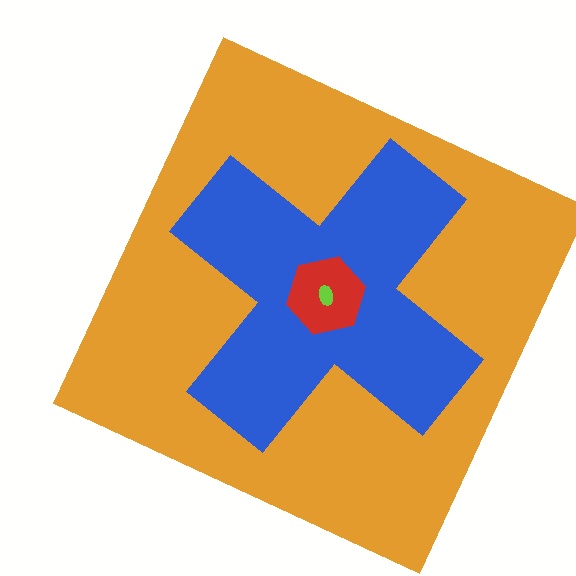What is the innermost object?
The lime ellipse.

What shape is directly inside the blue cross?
The red hexagon.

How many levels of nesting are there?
4.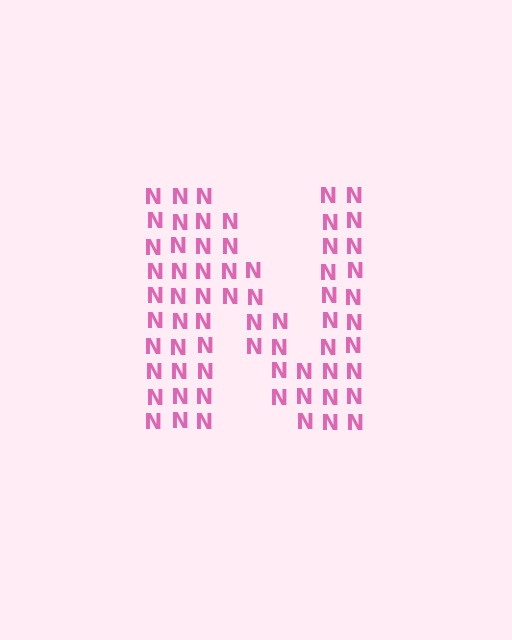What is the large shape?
The large shape is the letter N.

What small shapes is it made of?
It is made of small letter N's.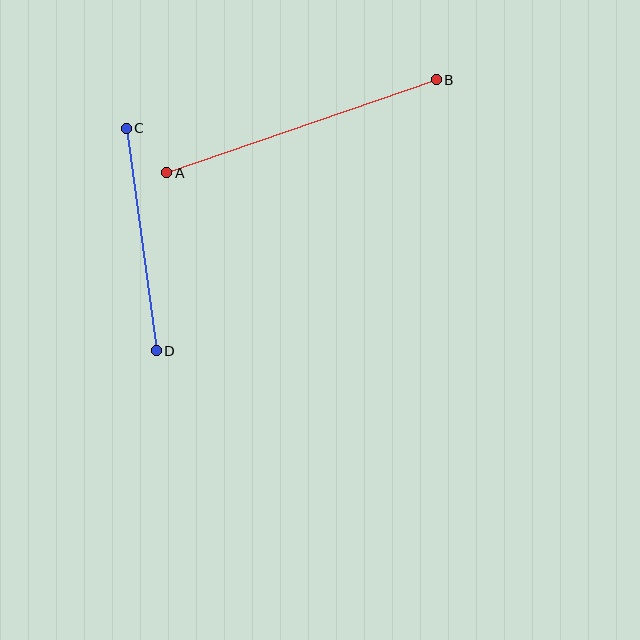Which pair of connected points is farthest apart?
Points A and B are farthest apart.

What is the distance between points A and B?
The distance is approximately 285 pixels.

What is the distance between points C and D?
The distance is approximately 225 pixels.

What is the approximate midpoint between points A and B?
The midpoint is at approximately (301, 126) pixels.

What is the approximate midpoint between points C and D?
The midpoint is at approximately (141, 239) pixels.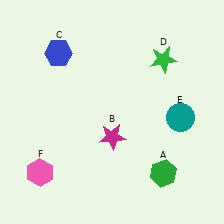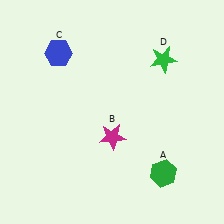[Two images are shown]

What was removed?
The pink hexagon (F), the teal circle (E) were removed in Image 2.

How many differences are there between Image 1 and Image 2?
There are 2 differences between the two images.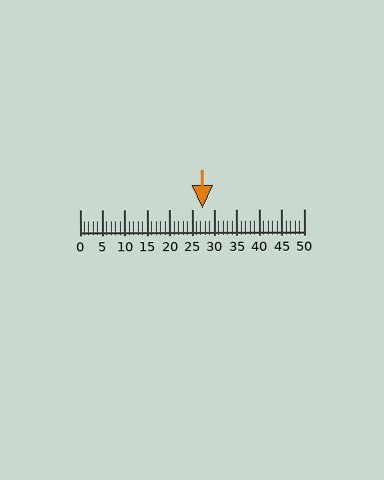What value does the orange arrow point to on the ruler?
The orange arrow points to approximately 27.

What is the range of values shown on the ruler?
The ruler shows values from 0 to 50.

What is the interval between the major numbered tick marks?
The major tick marks are spaced 5 units apart.